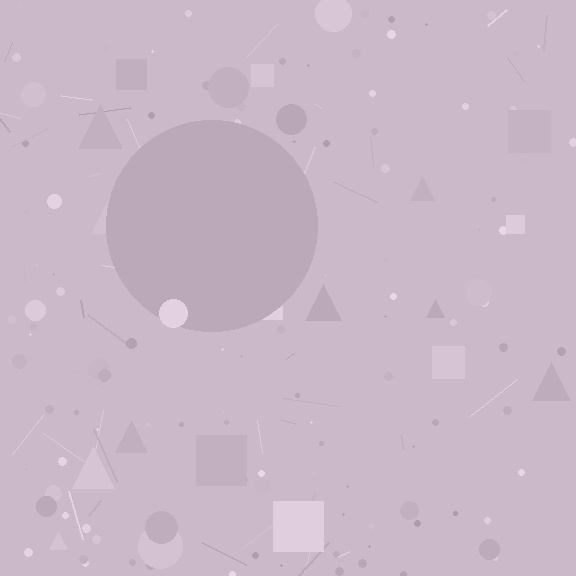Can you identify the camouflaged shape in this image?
The camouflaged shape is a circle.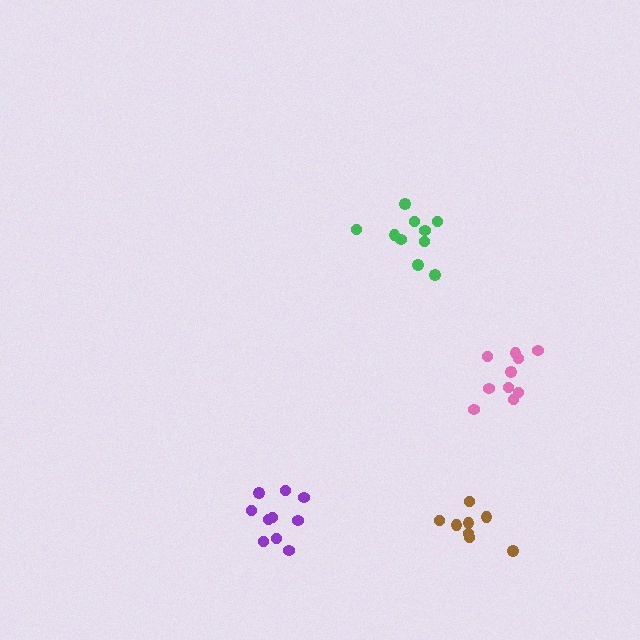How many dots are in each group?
Group 1: 8 dots, Group 2: 10 dots, Group 3: 10 dots, Group 4: 10 dots (38 total).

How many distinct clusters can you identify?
There are 4 distinct clusters.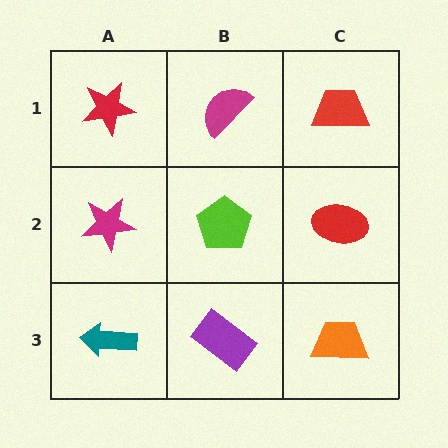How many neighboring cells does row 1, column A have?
2.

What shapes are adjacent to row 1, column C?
A red ellipse (row 2, column C), a magenta semicircle (row 1, column B).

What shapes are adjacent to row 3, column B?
A lime pentagon (row 2, column B), a teal arrow (row 3, column A), an orange trapezoid (row 3, column C).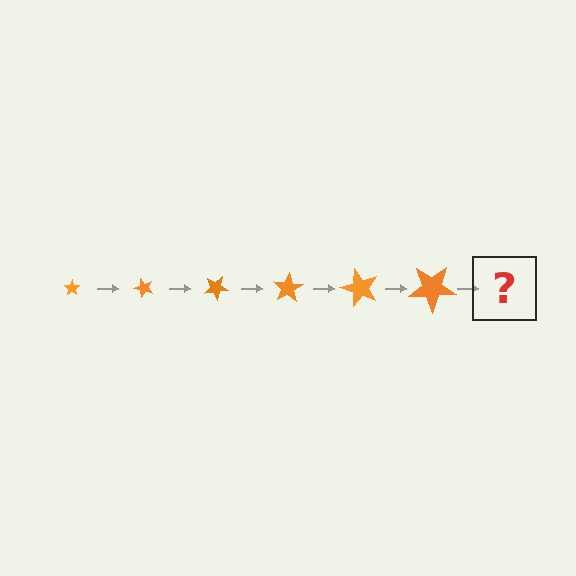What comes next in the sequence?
The next element should be a star, larger than the previous one and rotated 300 degrees from the start.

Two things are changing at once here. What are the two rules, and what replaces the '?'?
The two rules are that the star grows larger each step and it rotates 50 degrees each step. The '?' should be a star, larger than the previous one and rotated 300 degrees from the start.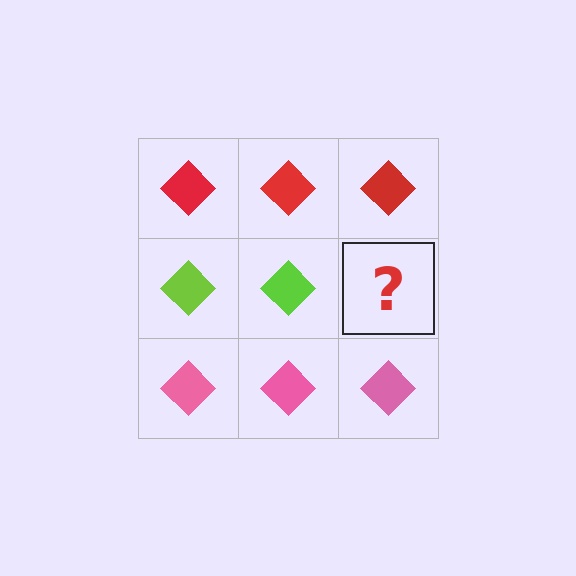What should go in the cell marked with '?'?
The missing cell should contain a lime diamond.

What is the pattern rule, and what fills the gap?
The rule is that each row has a consistent color. The gap should be filled with a lime diamond.